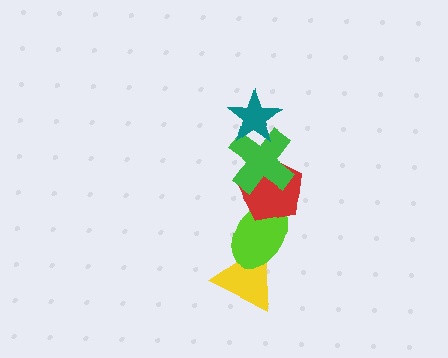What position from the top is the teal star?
The teal star is 1st from the top.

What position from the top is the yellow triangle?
The yellow triangle is 5th from the top.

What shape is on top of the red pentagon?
The green cross is on top of the red pentagon.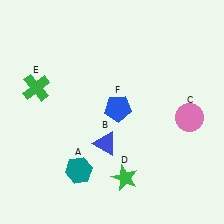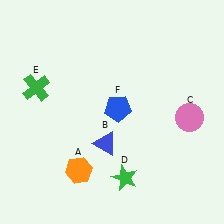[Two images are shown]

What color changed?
The hexagon (A) changed from teal in Image 1 to orange in Image 2.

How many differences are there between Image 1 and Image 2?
There is 1 difference between the two images.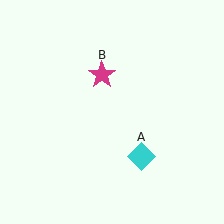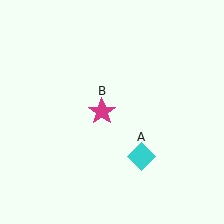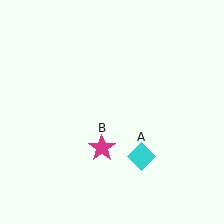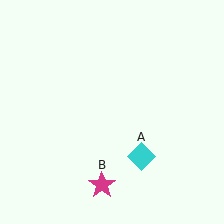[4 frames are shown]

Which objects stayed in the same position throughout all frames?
Cyan diamond (object A) remained stationary.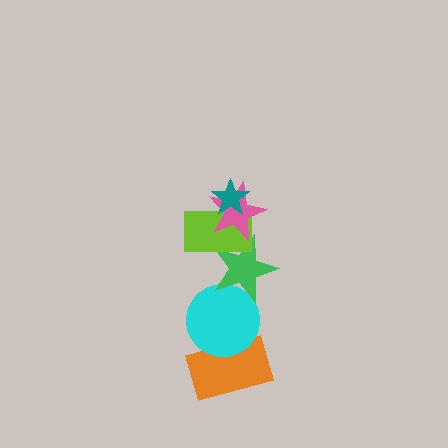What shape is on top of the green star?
The lime rectangle is on top of the green star.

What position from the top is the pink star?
The pink star is 2nd from the top.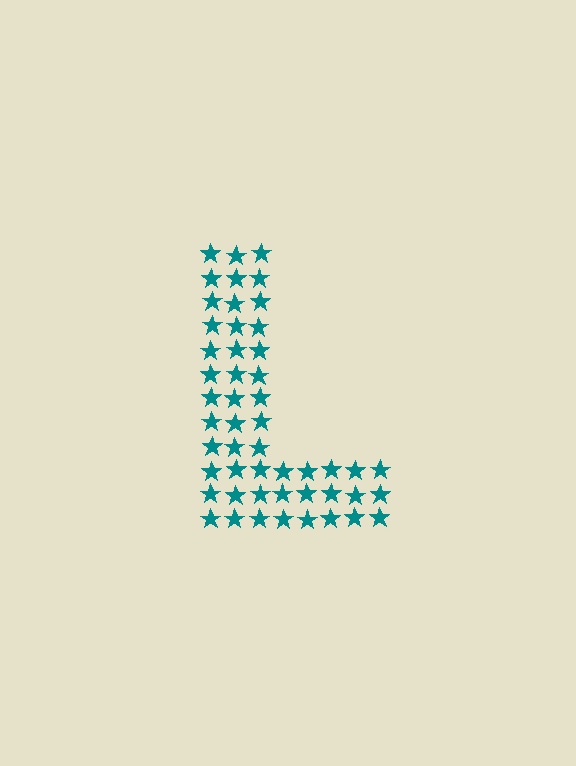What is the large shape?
The large shape is the letter L.